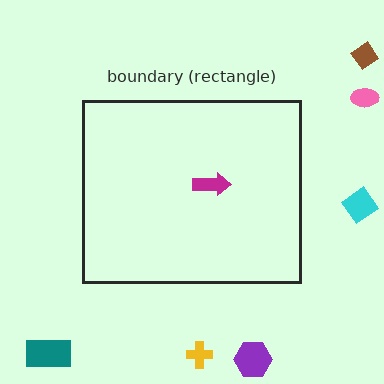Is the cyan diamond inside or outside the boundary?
Outside.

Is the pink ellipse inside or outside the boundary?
Outside.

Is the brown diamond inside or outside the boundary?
Outside.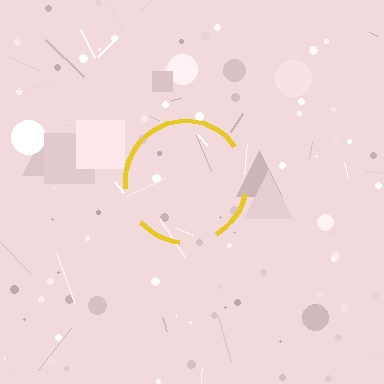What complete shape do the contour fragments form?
The contour fragments form a circle.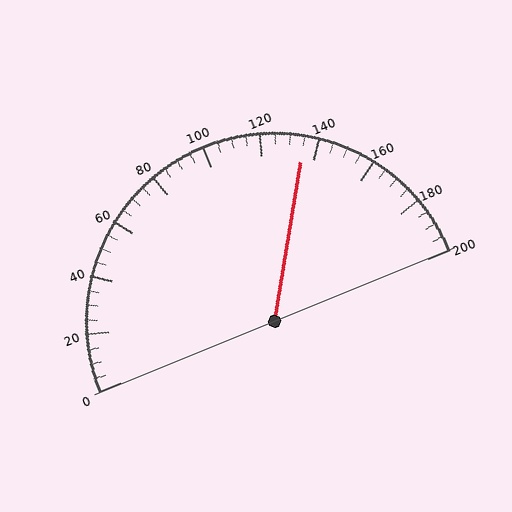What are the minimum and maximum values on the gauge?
The gauge ranges from 0 to 200.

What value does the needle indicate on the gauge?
The needle indicates approximately 135.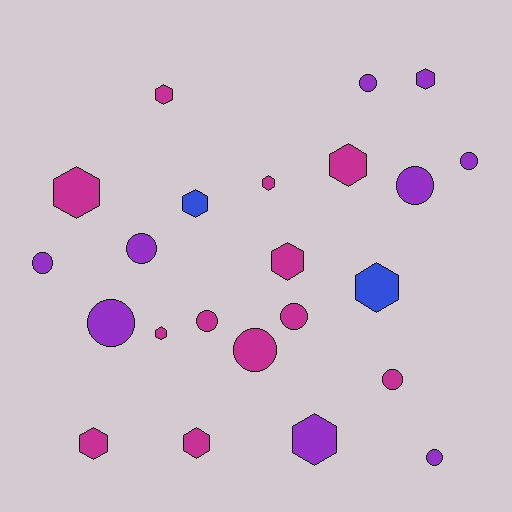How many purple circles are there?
There are 7 purple circles.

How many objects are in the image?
There are 23 objects.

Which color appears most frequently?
Magenta, with 12 objects.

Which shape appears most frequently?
Hexagon, with 12 objects.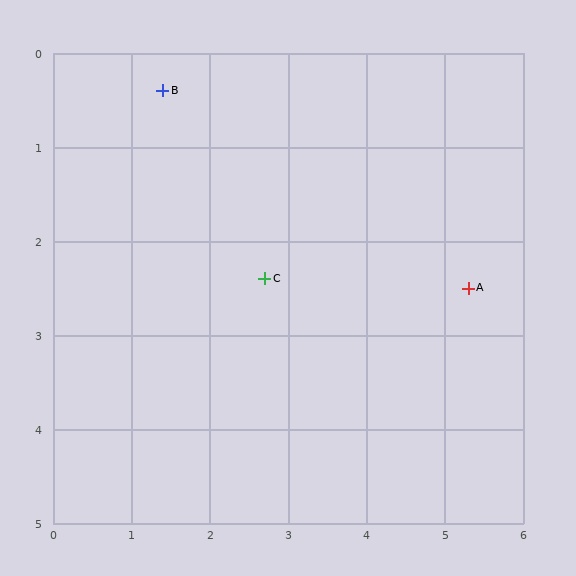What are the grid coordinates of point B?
Point B is at approximately (1.4, 0.4).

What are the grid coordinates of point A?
Point A is at approximately (5.3, 2.5).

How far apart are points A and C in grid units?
Points A and C are about 2.6 grid units apart.